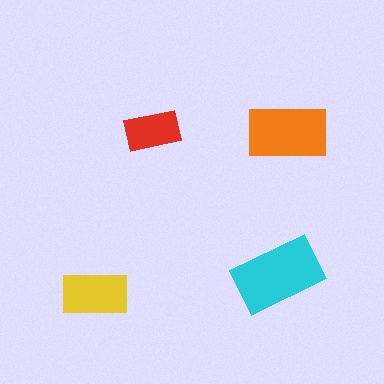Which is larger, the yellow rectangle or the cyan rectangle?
The cyan one.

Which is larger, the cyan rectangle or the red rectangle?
The cyan one.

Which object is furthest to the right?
The orange rectangle is rightmost.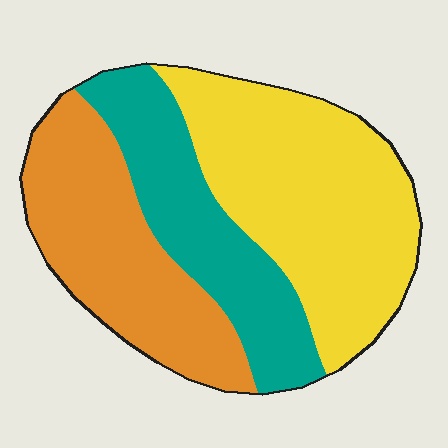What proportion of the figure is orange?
Orange takes up about one third (1/3) of the figure.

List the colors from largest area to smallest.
From largest to smallest: yellow, orange, teal.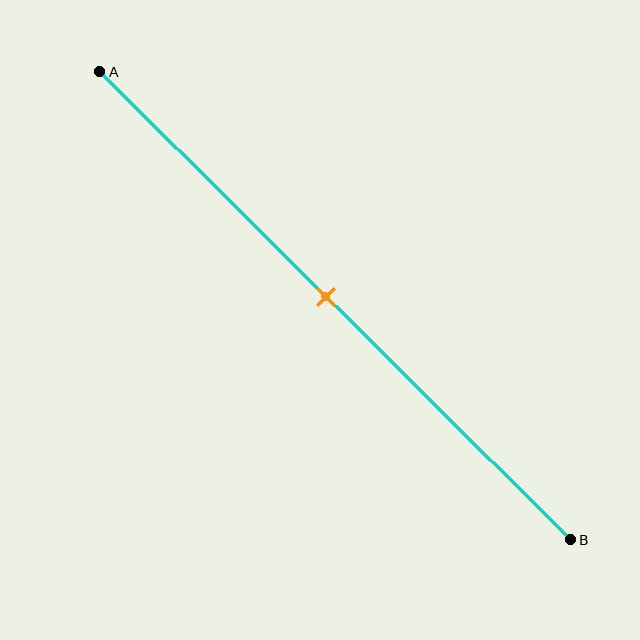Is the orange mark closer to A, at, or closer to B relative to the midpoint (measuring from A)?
The orange mark is approximately at the midpoint of segment AB.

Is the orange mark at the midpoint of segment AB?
Yes, the mark is approximately at the midpoint.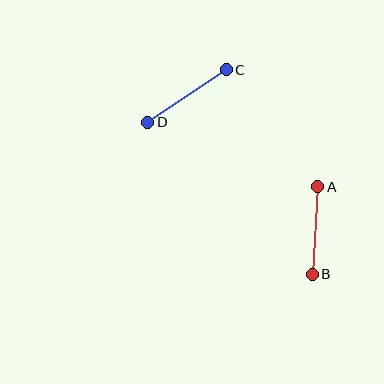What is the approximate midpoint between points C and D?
The midpoint is at approximately (187, 96) pixels.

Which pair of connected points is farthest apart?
Points C and D are farthest apart.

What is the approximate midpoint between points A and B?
The midpoint is at approximately (315, 230) pixels.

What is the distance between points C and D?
The distance is approximately 94 pixels.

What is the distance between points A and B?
The distance is approximately 87 pixels.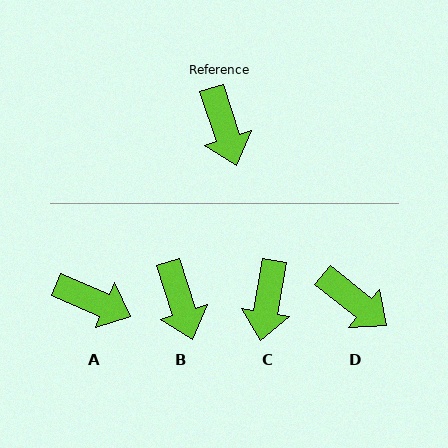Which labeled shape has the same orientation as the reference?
B.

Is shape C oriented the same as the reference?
No, it is off by about 27 degrees.